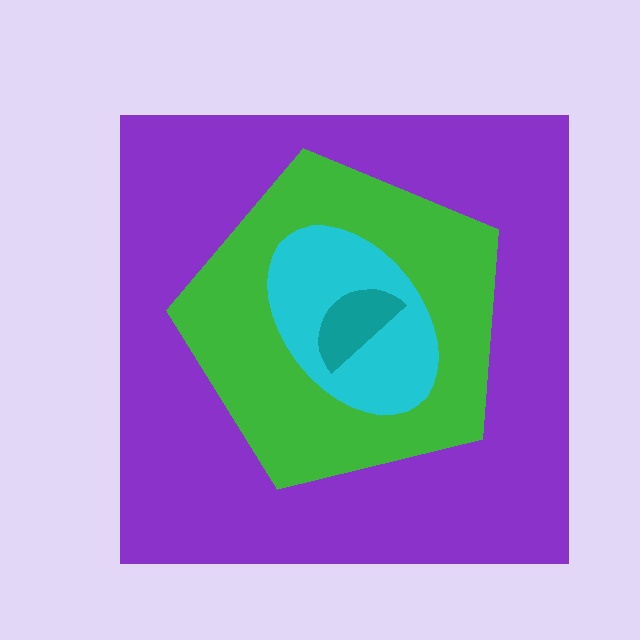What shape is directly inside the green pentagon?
The cyan ellipse.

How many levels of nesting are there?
4.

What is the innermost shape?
The teal semicircle.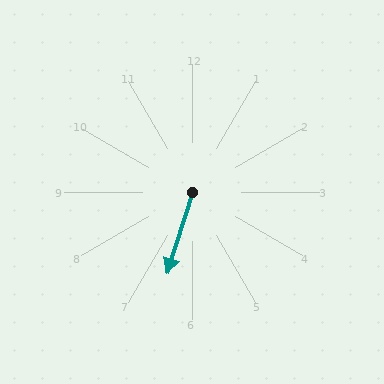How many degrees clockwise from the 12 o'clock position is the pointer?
Approximately 197 degrees.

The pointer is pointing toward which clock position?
Roughly 7 o'clock.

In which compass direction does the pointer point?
South.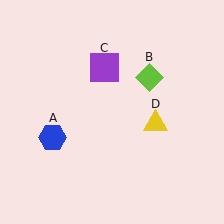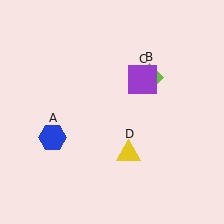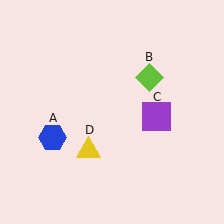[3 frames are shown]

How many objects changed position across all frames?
2 objects changed position: purple square (object C), yellow triangle (object D).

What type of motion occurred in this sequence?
The purple square (object C), yellow triangle (object D) rotated clockwise around the center of the scene.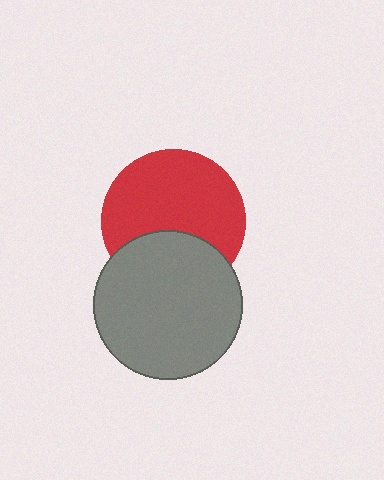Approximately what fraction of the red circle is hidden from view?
Roughly 33% of the red circle is hidden behind the gray circle.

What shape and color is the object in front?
The object in front is a gray circle.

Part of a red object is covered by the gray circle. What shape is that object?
It is a circle.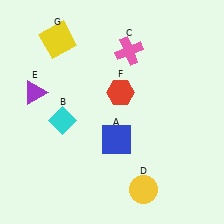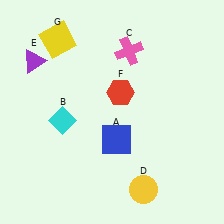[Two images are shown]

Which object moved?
The purple triangle (E) moved up.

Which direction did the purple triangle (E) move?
The purple triangle (E) moved up.